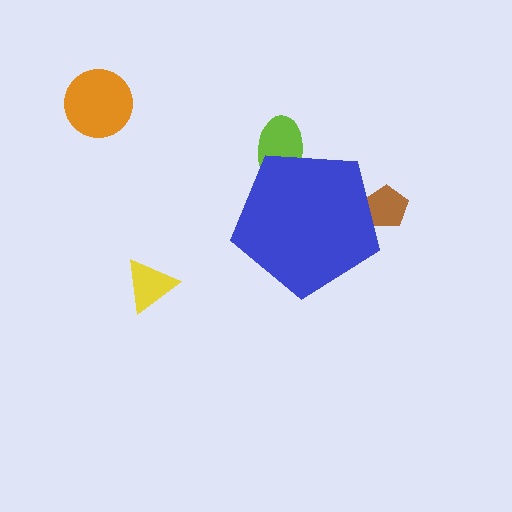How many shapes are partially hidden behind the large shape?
2 shapes are partially hidden.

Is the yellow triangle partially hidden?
No, the yellow triangle is fully visible.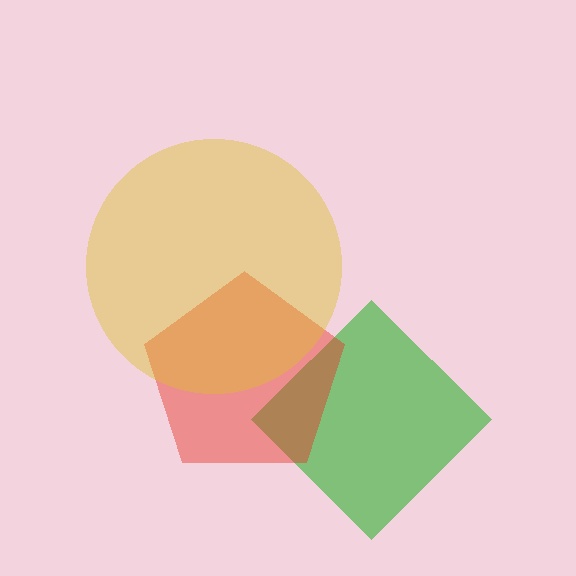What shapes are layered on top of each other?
The layered shapes are: a green diamond, a red pentagon, a yellow circle.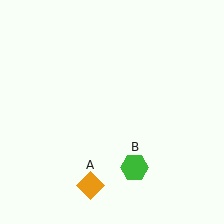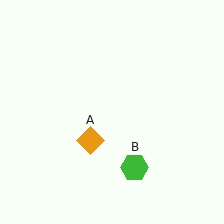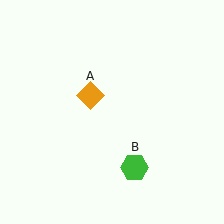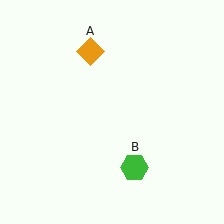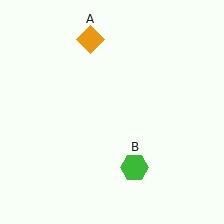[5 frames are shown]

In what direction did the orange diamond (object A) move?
The orange diamond (object A) moved up.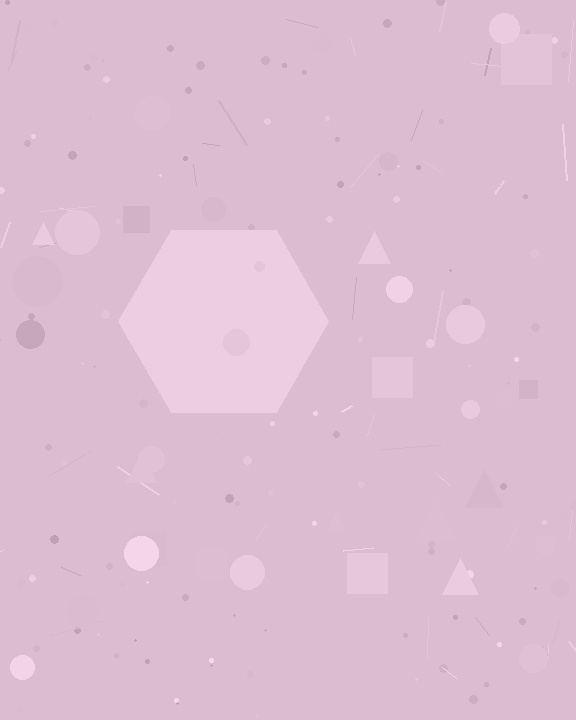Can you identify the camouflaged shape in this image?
The camouflaged shape is a hexagon.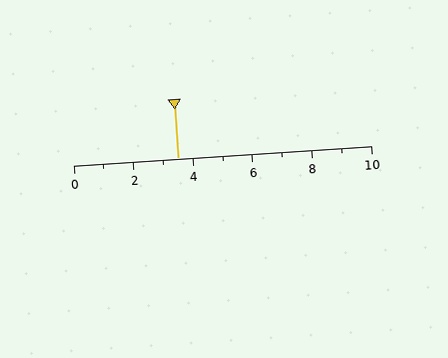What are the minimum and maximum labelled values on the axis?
The axis runs from 0 to 10.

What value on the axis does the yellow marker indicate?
The marker indicates approximately 3.5.